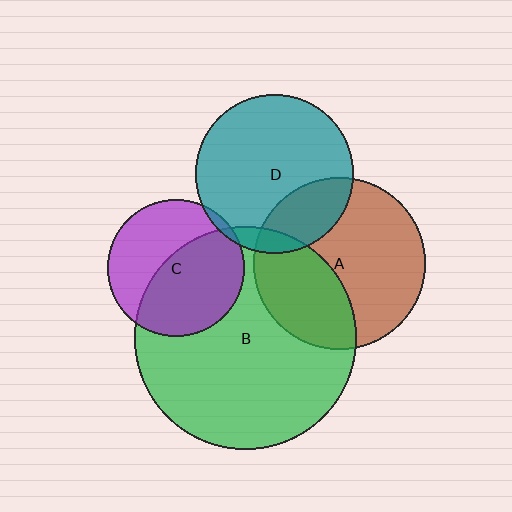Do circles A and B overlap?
Yes.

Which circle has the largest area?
Circle B (green).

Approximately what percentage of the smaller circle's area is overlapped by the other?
Approximately 35%.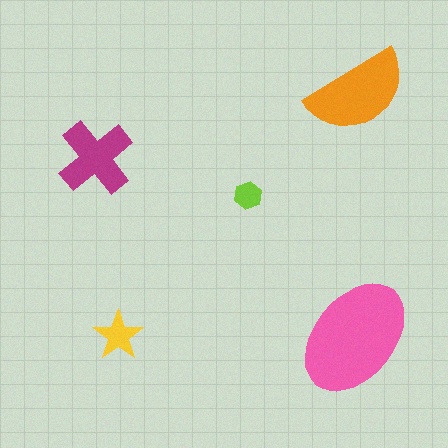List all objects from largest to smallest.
The pink ellipse, the orange semicircle, the magenta cross, the yellow star, the lime hexagon.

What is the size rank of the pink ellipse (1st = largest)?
1st.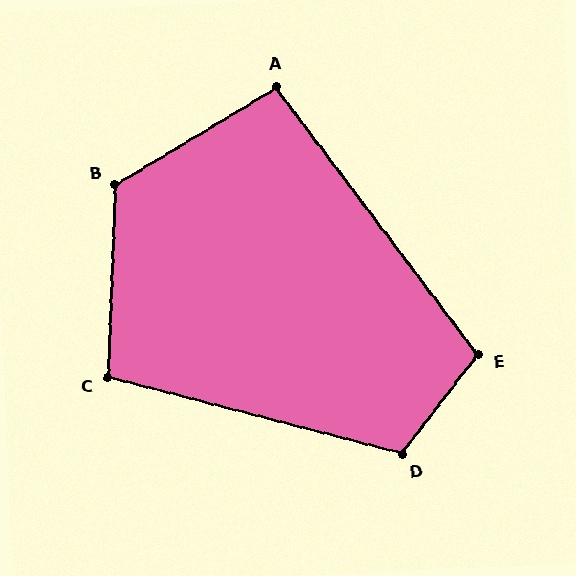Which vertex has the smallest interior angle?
A, at approximately 96 degrees.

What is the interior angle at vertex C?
Approximately 102 degrees (obtuse).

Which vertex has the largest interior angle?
B, at approximately 123 degrees.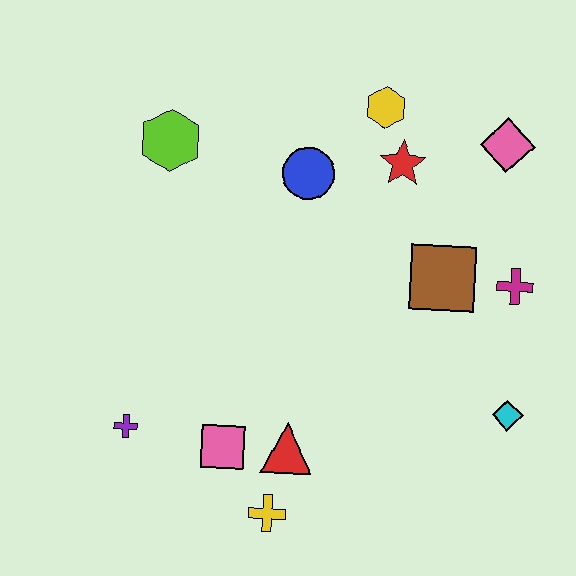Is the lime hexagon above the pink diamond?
No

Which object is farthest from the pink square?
The pink diamond is farthest from the pink square.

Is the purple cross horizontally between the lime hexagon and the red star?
No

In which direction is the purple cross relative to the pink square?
The purple cross is to the left of the pink square.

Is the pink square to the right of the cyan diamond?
No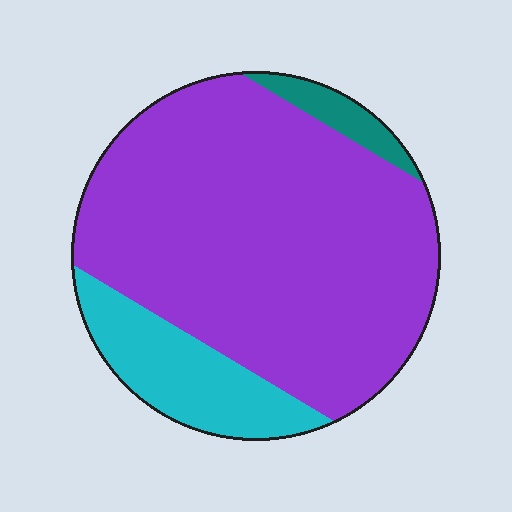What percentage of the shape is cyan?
Cyan takes up between a sixth and a third of the shape.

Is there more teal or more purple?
Purple.